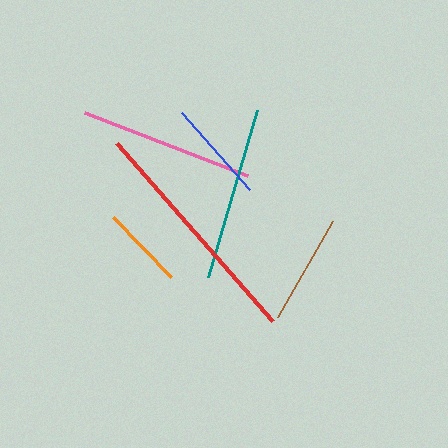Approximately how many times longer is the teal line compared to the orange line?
The teal line is approximately 2.1 times the length of the orange line.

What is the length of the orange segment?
The orange segment is approximately 84 pixels long.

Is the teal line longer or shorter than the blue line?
The teal line is longer than the blue line.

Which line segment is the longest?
The red line is the longest at approximately 237 pixels.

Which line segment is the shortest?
The orange line is the shortest at approximately 84 pixels.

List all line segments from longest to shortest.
From longest to shortest: red, pink, teal, brown, blue, orange.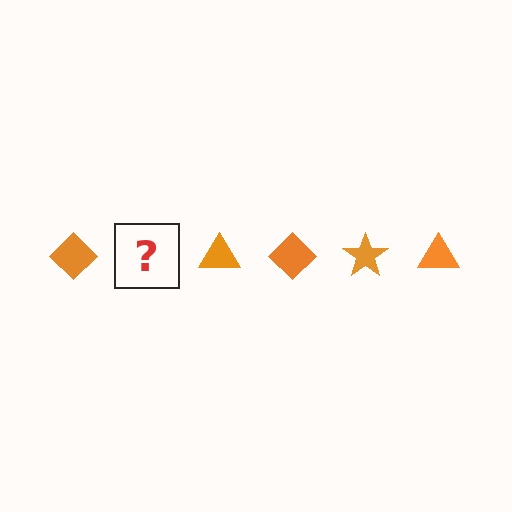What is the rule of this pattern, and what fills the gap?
The rule is that the pattern cycles through diamond, star, triangle shapes in orange. The gap should be filled with an orange star.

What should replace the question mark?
The question mark should be replaced with an orange star.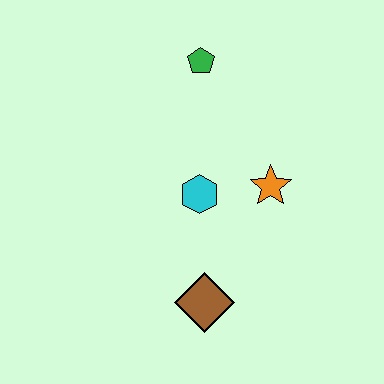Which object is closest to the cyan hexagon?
The orange star is closest to the cyan hexagon.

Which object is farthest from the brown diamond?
The green pentagon is farthest from the brown diamond.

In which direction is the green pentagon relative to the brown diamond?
The green pentagon is above the brown diamond.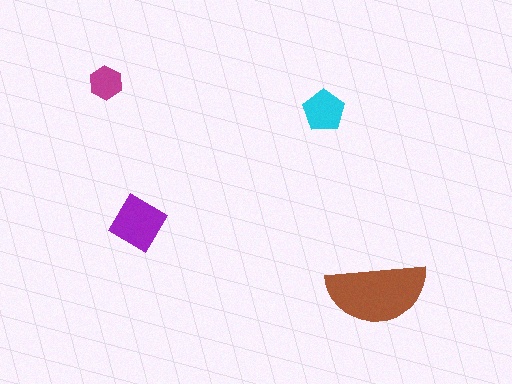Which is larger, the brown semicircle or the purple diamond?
The brown semicircle.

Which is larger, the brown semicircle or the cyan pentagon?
The brown semicircle.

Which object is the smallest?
The magenta hexagon.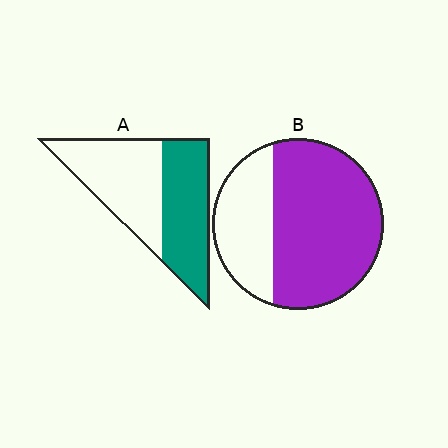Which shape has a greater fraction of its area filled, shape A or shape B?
Shape B.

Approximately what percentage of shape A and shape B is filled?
A is approximately 50% and B is approximately 70%.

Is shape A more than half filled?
Roughly half.